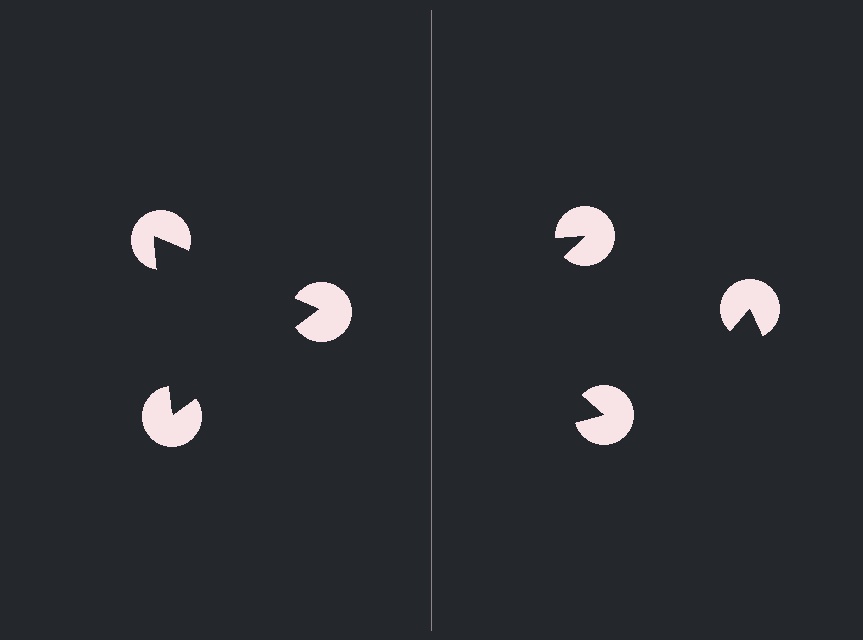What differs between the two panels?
The pac-man discs are positioned identically on both sides; only the wedge orientations differ. On the left they align to a triangle; on the right they are misaligned.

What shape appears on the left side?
An illusory triangle.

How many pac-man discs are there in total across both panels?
6 — 3 on each side.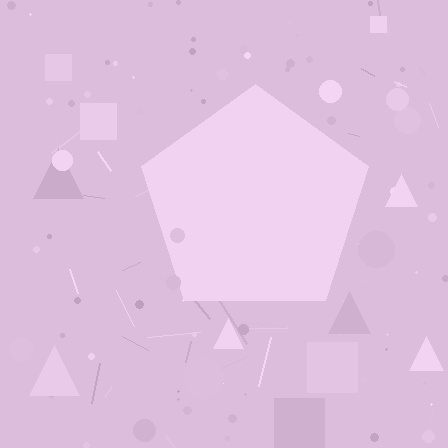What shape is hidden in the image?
A pentagon is hidden in the image.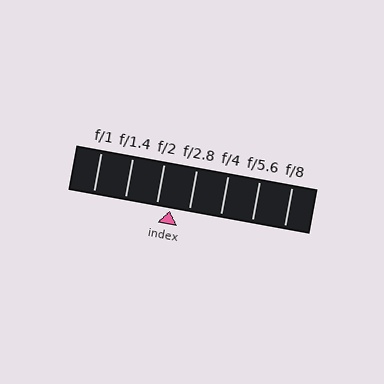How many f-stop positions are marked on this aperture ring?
There are 7 f-stop positions marked.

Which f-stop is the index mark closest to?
The index mark is closest to f/2.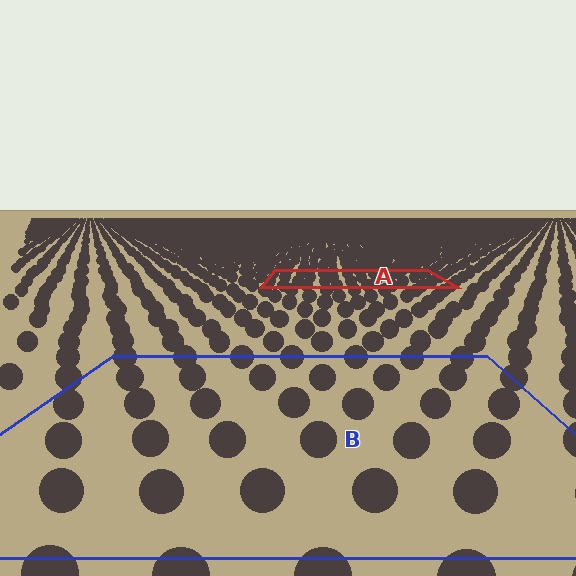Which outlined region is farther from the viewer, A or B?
Region A is farther from the viewer — the texture elements inside it appear smaller and more densely packed.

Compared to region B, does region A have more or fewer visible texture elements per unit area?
Region A has more texture elements per unit area — they are packed more densely because it is farther away.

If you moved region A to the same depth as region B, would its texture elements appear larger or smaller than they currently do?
They would appear larger. At a closer depth, the same texture elements are projected at a bigger on-screen size.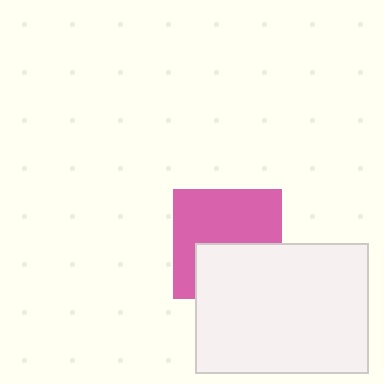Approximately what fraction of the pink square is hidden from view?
Roughly 41% of the pink square is hidden behind the white rectangle.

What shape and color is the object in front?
The object in front is a white rectangle.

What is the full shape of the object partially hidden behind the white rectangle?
The partially hidden object is a pink square.